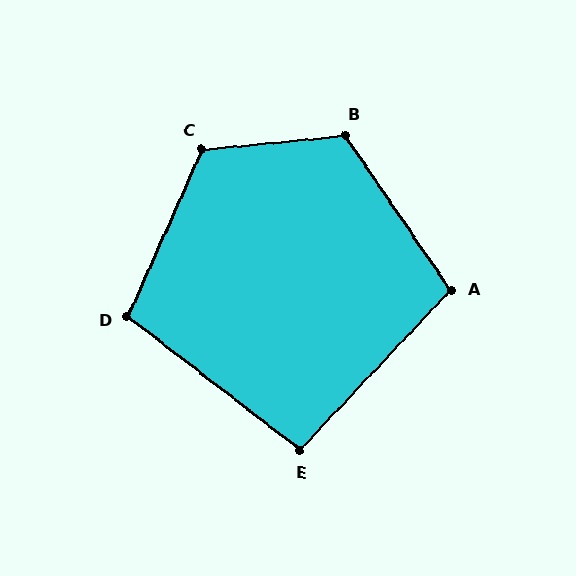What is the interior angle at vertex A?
Approximately 102 degrees (obtuse).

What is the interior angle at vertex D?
Approximately 104 degrees (obtuse).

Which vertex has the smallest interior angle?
E, at approximately 95 degrees.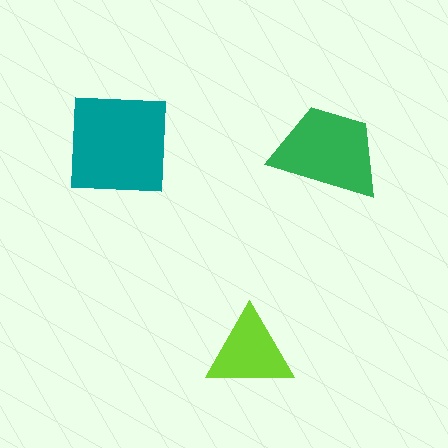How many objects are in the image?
There are 3 objects in the image.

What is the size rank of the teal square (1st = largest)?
1st.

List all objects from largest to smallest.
The teal square, the green trapezoid, the lime triangle.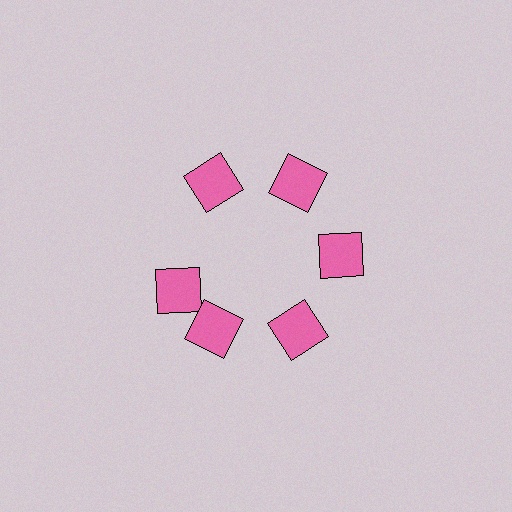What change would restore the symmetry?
The symmetry would be restored by rotating it back into even spacing with its neighbors so that all 6 squares sit at equal angles and equal distance from the center.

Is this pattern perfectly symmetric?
No. The 6 pink squares are arranged in a ring, but one element near the 9 o'clock position is rotated out of alignment along the ring, breaking the 6-fold rotational symmetry.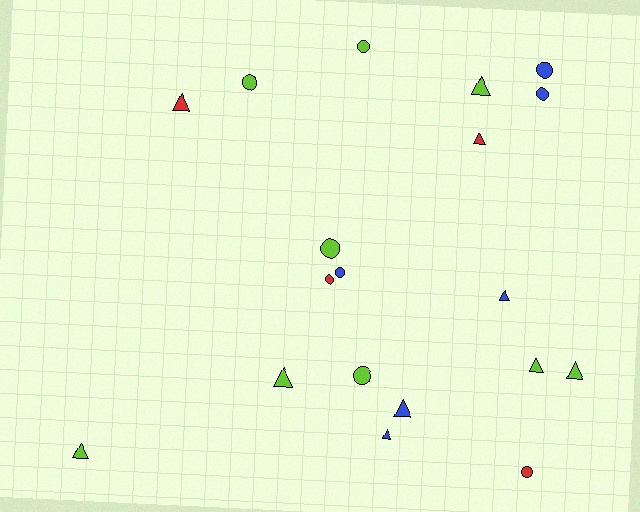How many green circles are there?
There are no green circles.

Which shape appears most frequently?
Triangle, with 10 objects.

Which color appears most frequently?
Lime, with 9 objects.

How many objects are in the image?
There are 19 objects.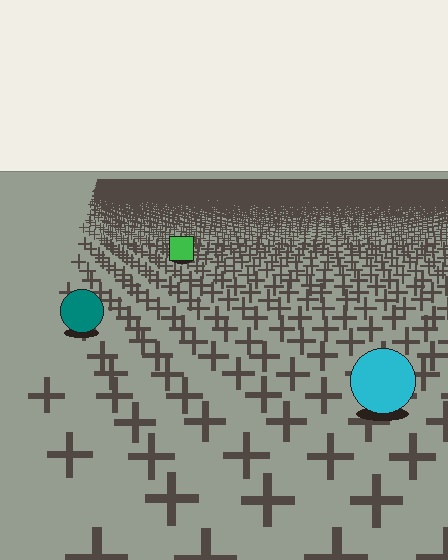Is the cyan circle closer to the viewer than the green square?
Yes. The cyan circle is closer — you can tell from the texture gradient: the ground texture is coarser near it.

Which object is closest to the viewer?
The cyan circle is closest. The texture marks near it are larger and more spread out.